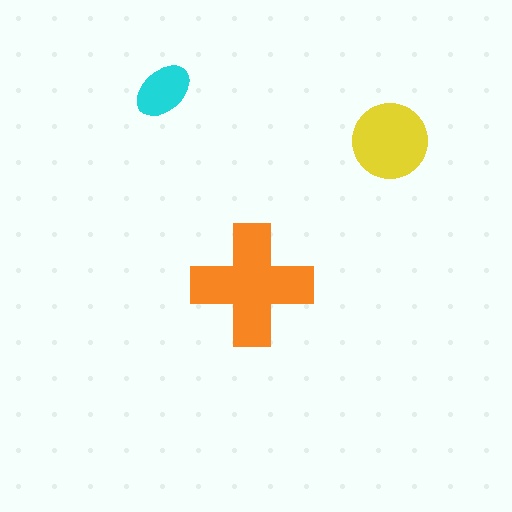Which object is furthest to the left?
The cyan ellipse is leftmost.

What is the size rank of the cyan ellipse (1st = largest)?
3rd.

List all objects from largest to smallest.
The orange cross, the yellow circle, the cyan ellipse.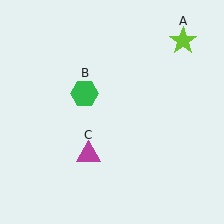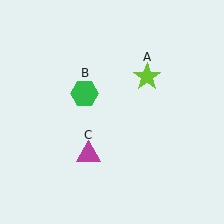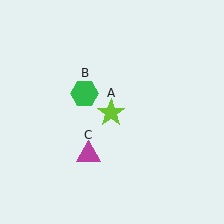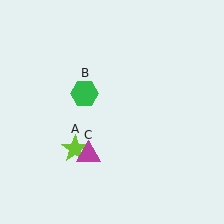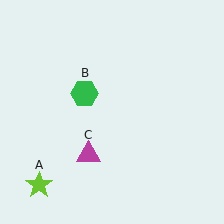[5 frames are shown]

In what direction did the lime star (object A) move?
The lime star (object A) moved down and to the left.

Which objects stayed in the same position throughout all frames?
Green hexagon (object B) and magenta triangle (object C) remained stationary.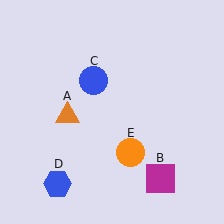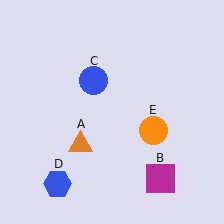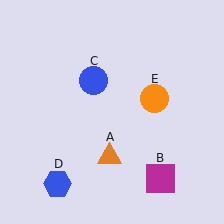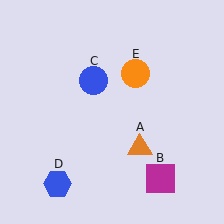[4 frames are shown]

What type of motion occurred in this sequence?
The orange triangle (object A), orange circle (object E) rotated counterclockwise around the center of the scene.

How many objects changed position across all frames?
2 objects changed position: orange triangle (object A), orange circle (object E).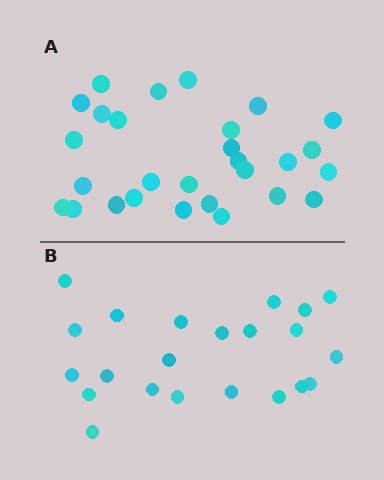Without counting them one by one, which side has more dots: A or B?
Region A (the top region) has more dots.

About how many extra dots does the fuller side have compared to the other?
Region A has about 6 more dots than region B.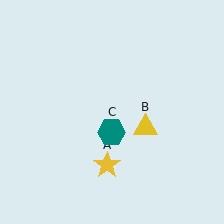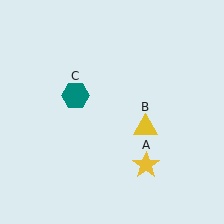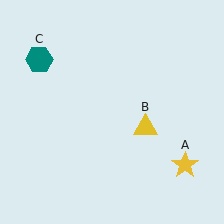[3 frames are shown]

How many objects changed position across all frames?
2 objects changed position: yellow star (object A), teal hexagon (object C).